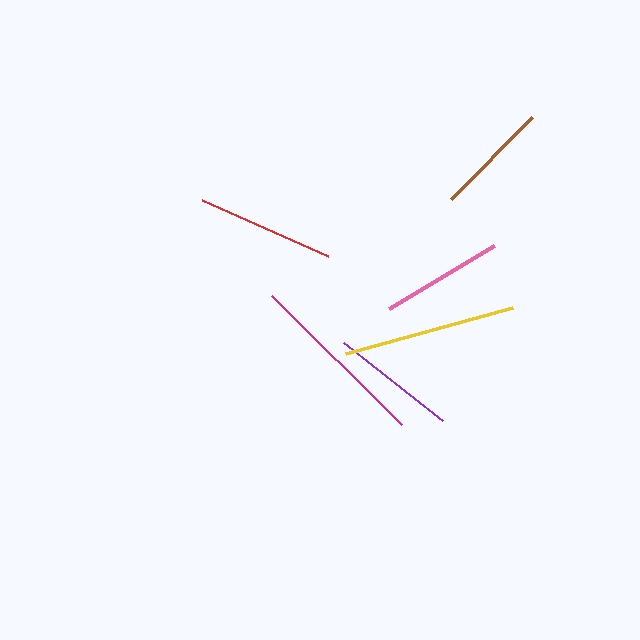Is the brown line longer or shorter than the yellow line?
The yellow line is longer than the brown line.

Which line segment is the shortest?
The brown line is the shortest at approximately 115 pixels.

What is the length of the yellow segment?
The yellow segment is approximately 173 pixels long.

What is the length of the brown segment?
The brown segment is approximately 115 pixels long.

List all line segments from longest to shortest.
From longest to shortest: magenta, yellow, red, purple, pink, brown.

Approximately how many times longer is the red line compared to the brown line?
The red line is approximately 1.2 times the length of the brown line.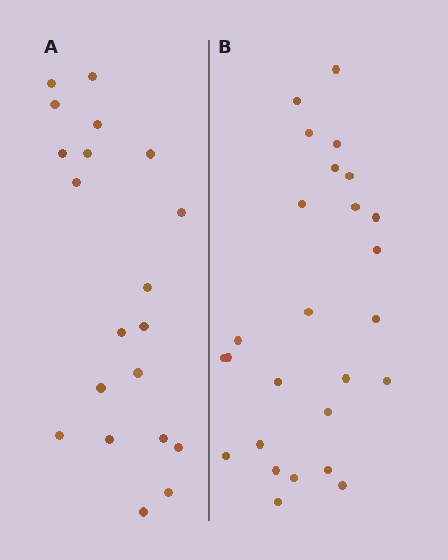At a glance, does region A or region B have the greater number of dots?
Region B (the right region) has more dots.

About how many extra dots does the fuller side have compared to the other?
Region B has about 6 more dots than region A.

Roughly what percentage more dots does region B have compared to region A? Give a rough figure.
About 30% more.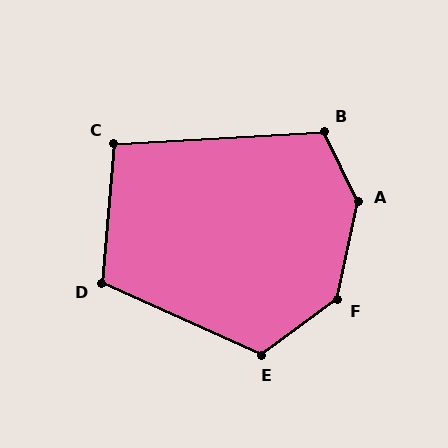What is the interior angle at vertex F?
Approximately 138 degrees (obtuse).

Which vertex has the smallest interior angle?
C, at approximately 98 degrees.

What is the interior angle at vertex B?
Approximately 113 degrees (obtuse).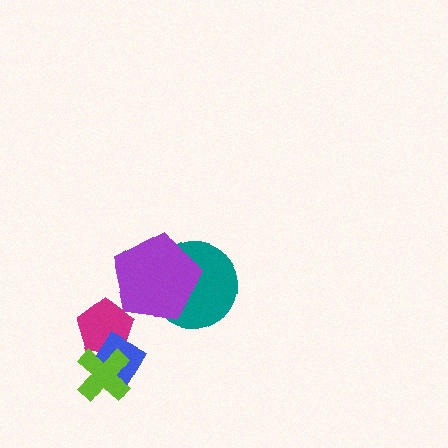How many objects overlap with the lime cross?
2 objects overlap with the lime cross.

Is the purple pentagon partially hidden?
No, no other shape covers it.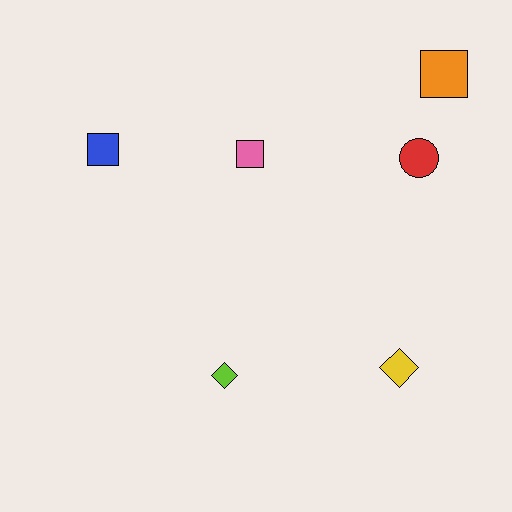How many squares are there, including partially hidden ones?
There are 3 squares.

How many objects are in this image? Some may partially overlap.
There are 6 objects.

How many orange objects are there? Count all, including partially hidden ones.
There is 1 orange object.